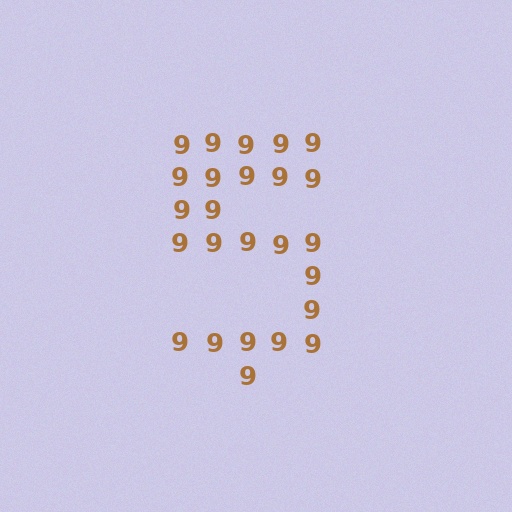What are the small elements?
The small elements are digit 9's.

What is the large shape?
The large shape is the digit 5.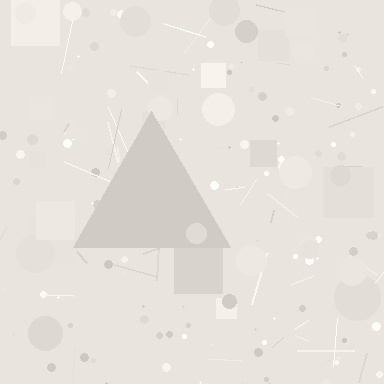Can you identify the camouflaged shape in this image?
The camouflaged shape is a triangle.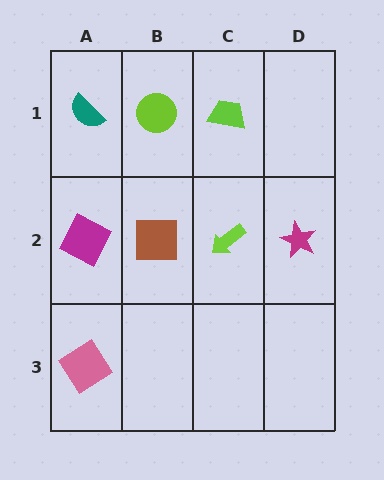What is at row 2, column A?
A magenta square.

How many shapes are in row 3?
1 shape.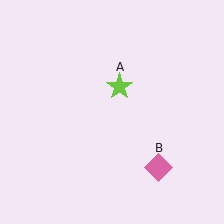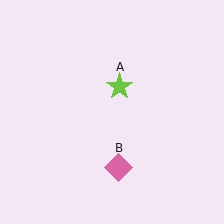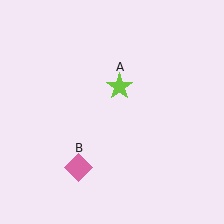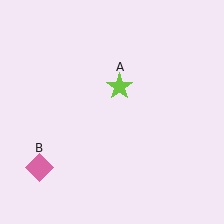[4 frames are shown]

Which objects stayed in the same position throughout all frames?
Lime star (object A) remained stationary.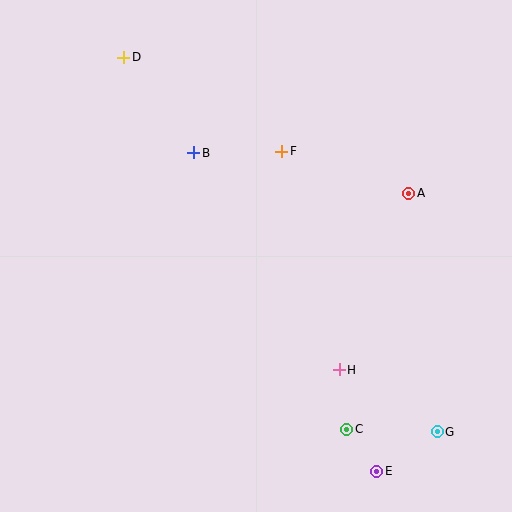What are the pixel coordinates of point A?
Point A is at (409, 193).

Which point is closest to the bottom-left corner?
Point C is closest to the bottom-left corner.